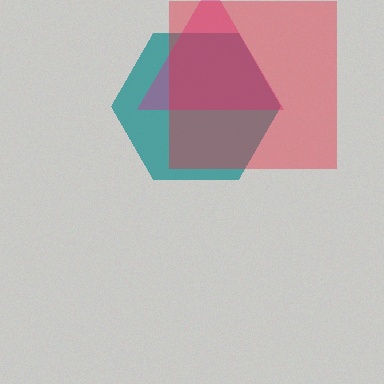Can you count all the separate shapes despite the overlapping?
Yes, there are 3 separate shapes.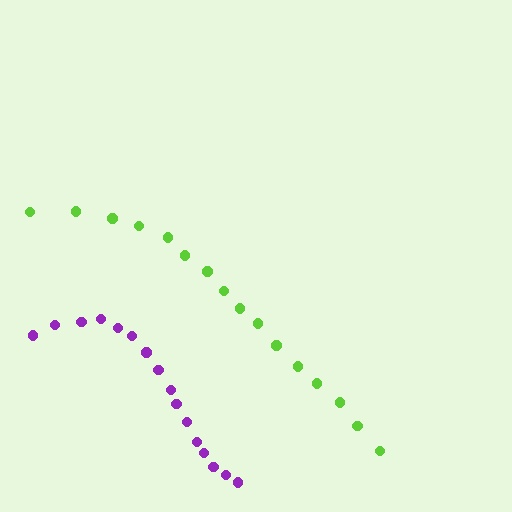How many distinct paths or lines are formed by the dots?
There are 2 distinct paths.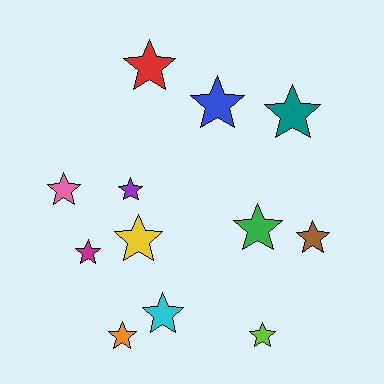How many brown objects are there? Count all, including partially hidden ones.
There is 1 brown object.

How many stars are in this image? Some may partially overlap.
There are 12 stars.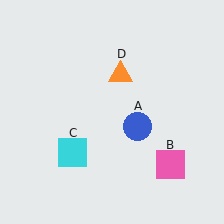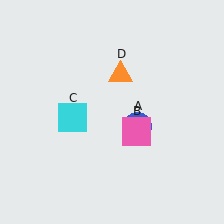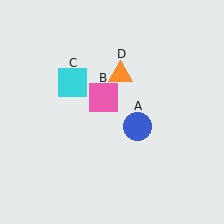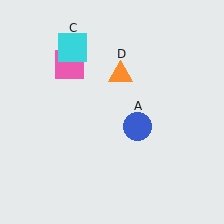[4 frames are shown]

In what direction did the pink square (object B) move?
The pink square (object B) moved up and to the left.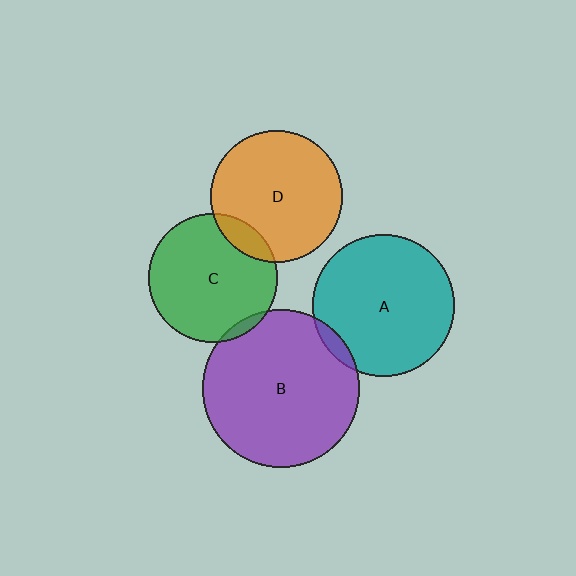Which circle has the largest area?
Circle B (purple).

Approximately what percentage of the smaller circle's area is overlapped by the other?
Approximately 10%.